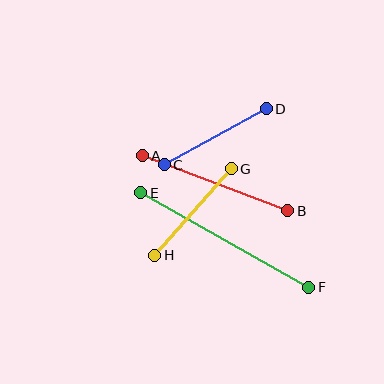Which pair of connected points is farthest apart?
Points E and F are farthest apart.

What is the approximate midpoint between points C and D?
The midpoint is at approximately (215, 137) pixels.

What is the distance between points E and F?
The distance is approximately 193 pixels.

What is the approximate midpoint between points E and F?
The midpoint is at approximately (225, 240) pixels.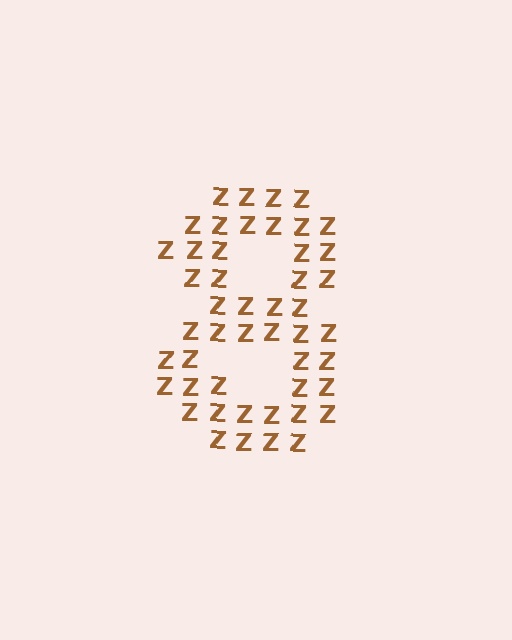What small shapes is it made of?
It is made of small letter Z's.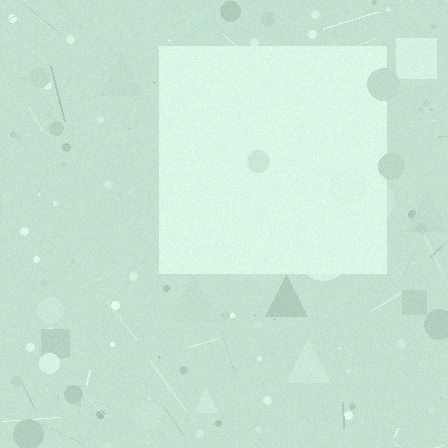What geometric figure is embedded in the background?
A square is embedded in the background.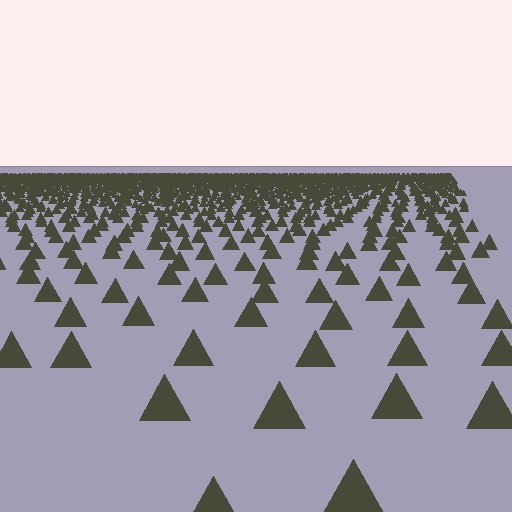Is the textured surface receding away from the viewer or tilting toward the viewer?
The surface is receding away from the viewer. Texture elements get smaller and denser toward the top.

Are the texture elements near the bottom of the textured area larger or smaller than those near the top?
Larger. Near the bottom, elements are closer to the viewer and appear at a bigger on-screen size.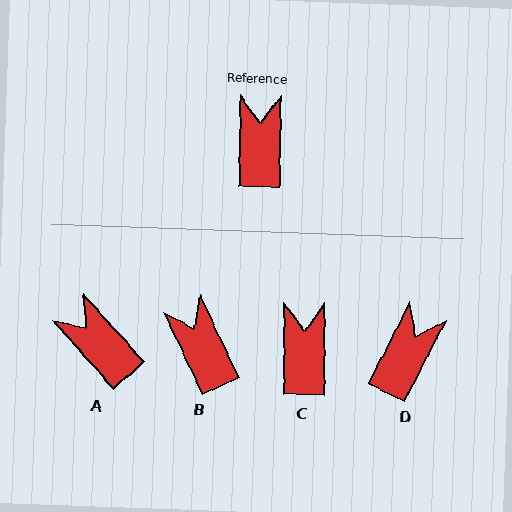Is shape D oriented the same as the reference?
No, it is off by about 27 degrees.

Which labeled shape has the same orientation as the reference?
C.